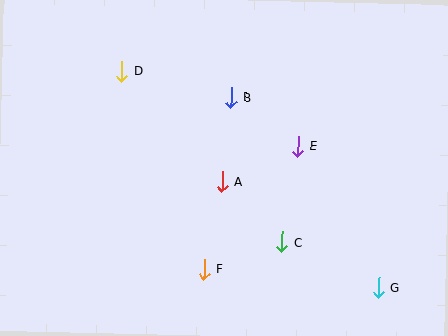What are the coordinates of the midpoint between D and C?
The midpoint between D and C is at (202, 156).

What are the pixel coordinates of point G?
Point G is at (379, 287).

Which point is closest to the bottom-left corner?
Point F is closest to the bottom-left corner.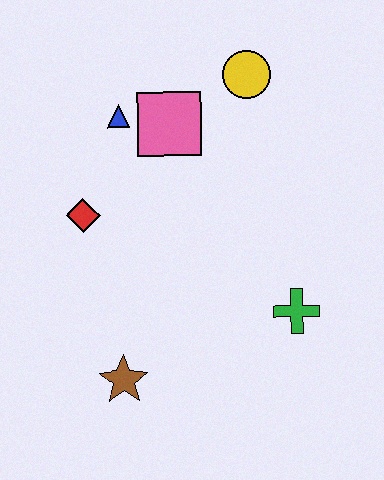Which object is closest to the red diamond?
The blue triangle is closest to the red diamond.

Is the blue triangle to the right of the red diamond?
Yes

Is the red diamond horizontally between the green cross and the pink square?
No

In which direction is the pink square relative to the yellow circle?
The pink square is to the left of the yellow circle.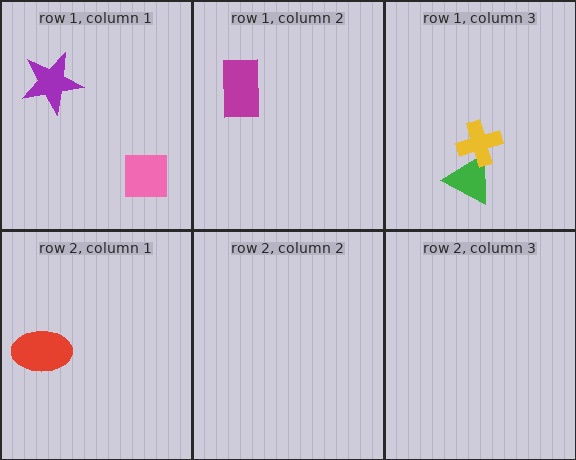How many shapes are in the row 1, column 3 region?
2.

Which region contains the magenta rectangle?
The row 1, column 2 region.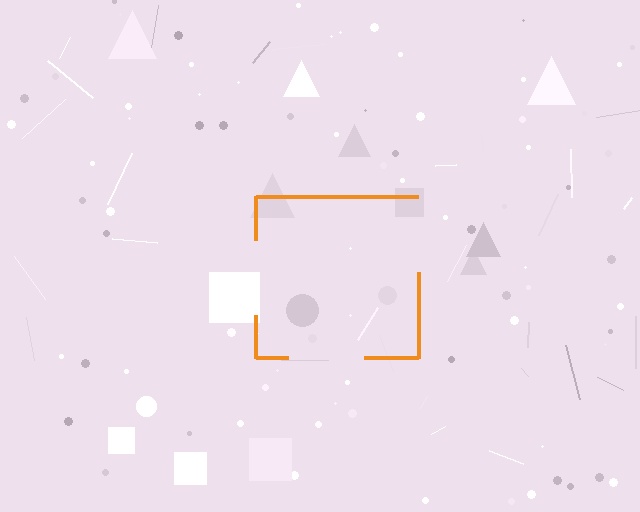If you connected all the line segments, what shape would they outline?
They would outline a square.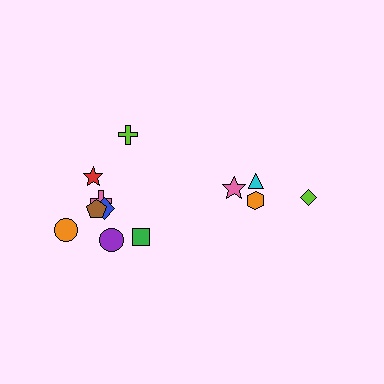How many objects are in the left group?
There are 8 objects.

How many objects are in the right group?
There are 4 objects.